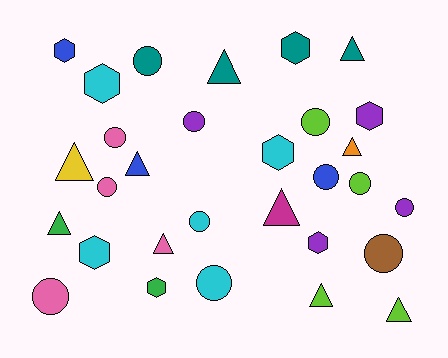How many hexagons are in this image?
There are 8 hexagons.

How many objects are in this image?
There are 30 objects.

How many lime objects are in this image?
There are 4 lime objects.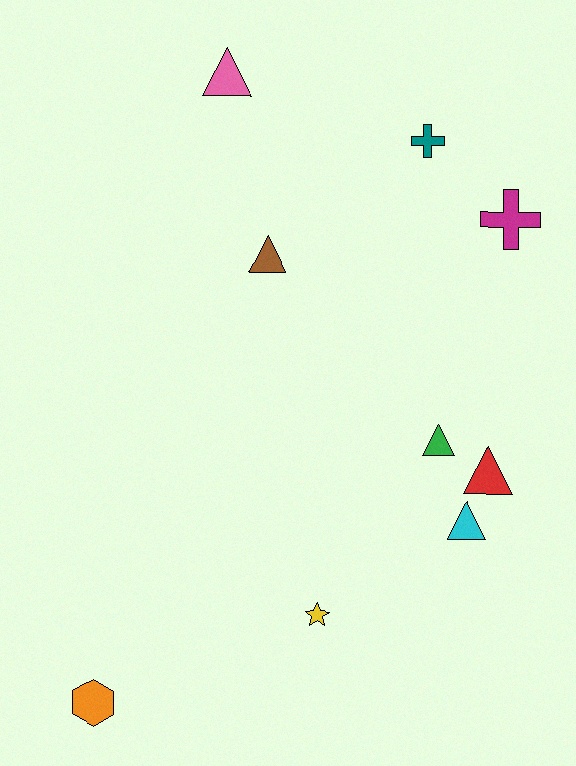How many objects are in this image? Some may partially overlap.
There are 9 objects.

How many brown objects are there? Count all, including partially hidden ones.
There is 1 brown object.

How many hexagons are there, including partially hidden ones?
There is 1 hexagon.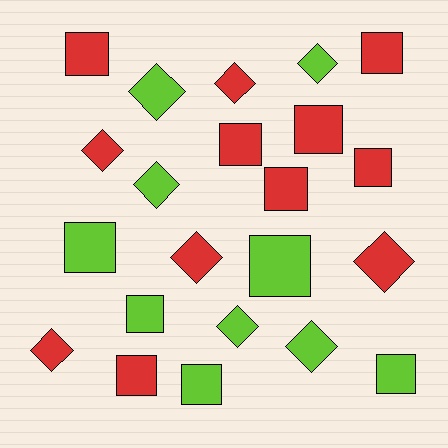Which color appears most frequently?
Red, with 12 objects.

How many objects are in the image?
There are 22 objects.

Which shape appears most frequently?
Square, with 12 objects.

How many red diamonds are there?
There are 5 red diamonds.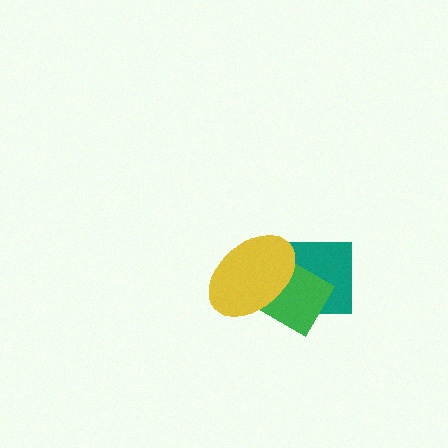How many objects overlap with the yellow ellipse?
2 objects overlap with the yellow ellipse.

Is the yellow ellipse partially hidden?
No, no other shape covers it.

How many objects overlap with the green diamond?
2 objects overlap with the green diamond.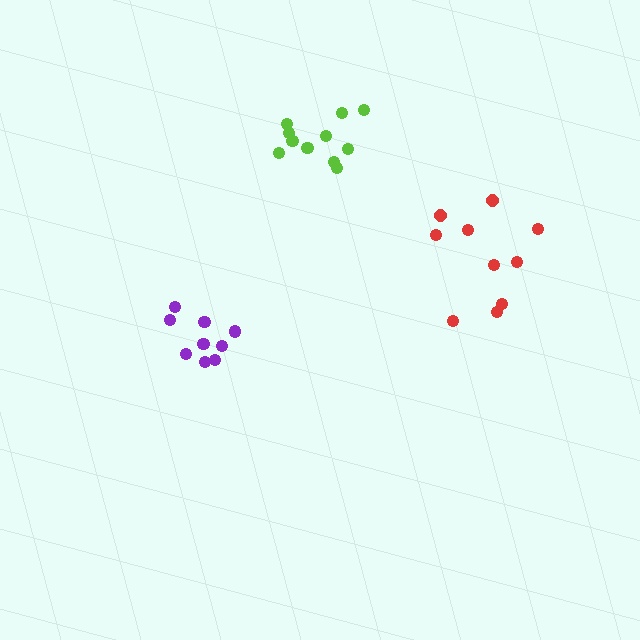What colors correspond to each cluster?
The clusters are colored: red, purple, lime.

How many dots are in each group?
Group 1: 10 dots, Group 2: 9 dots, Group 3: 11 dots (30 total).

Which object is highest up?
The lime cluster is topmost.